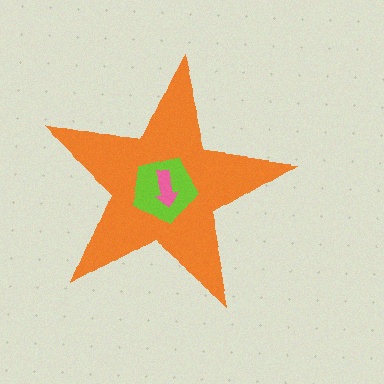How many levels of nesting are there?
3.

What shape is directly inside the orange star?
The lime pentagon.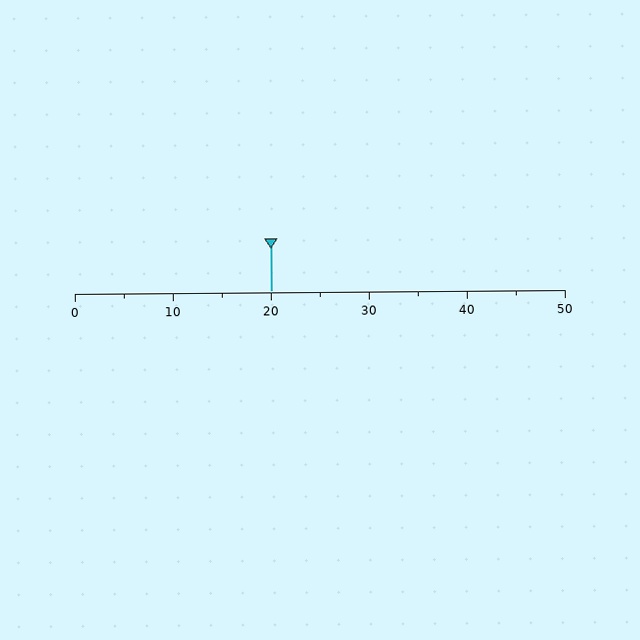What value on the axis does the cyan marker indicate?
The marker indicates approximately 20.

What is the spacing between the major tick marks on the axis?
The major ticks are spaced 10 apart.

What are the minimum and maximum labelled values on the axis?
The axis runs from 0 to 50.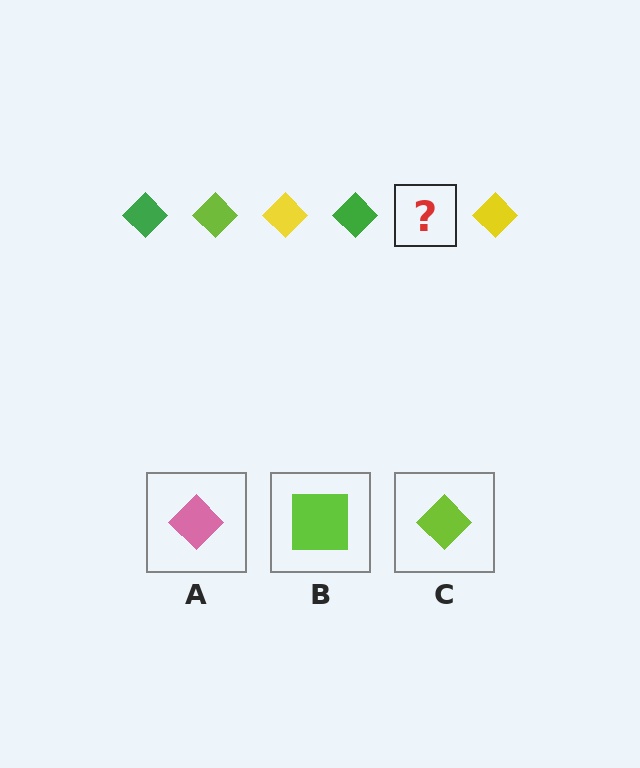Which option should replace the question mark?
Option C.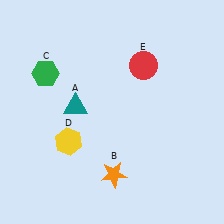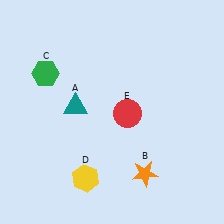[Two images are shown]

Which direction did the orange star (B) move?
The orange star (B) moved right.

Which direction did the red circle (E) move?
The red circle (E) moved down.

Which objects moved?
The objects that moved are: the orange star (B), the yellow hexagon (D), the red circle (E).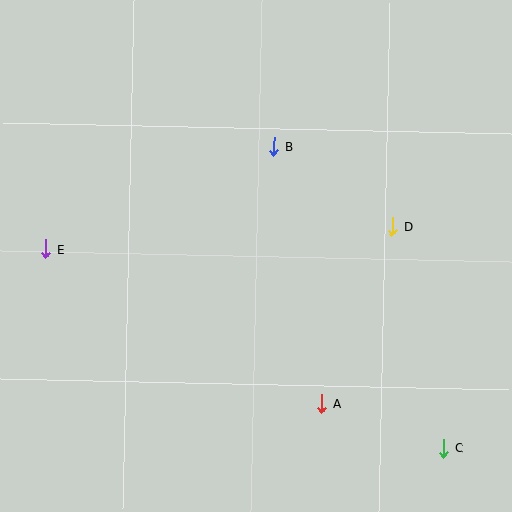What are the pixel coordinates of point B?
Point B is at (274, 147).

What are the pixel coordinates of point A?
Point A is at (322, 404).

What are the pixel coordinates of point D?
Point D is at (392, 227).